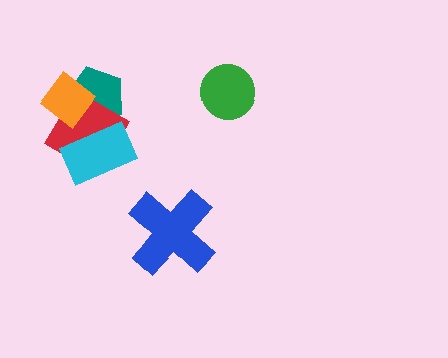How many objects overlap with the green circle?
0 objects overlap with the green circle.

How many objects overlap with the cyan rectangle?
2 objects overlap with the cyan rectangle.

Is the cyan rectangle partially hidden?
No, no other shape covers it.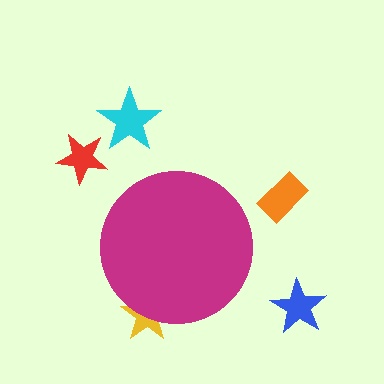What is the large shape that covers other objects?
A magenta circle.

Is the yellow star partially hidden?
Yes, the yellow star is partially hidden behind the magenta circle.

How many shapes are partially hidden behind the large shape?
1 shape is partially hidden.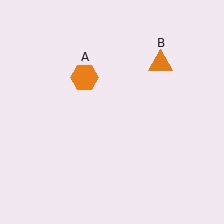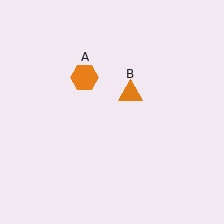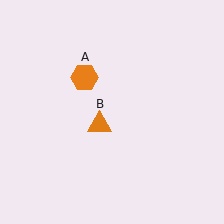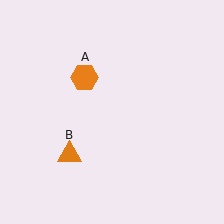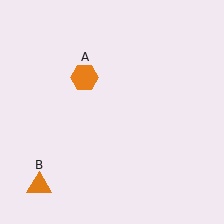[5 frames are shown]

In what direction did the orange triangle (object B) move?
The orange triangle (object B) moved down and to the left.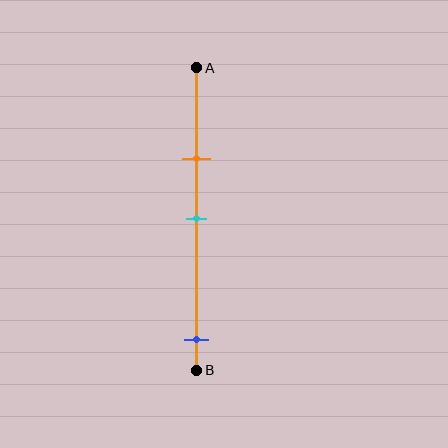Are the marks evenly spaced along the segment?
No, the marks are not evenly spaced.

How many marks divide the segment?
There are 3 marks dividing the segment.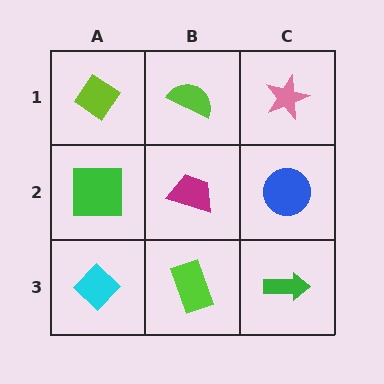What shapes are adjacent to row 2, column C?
A pink star (row 1, column C), a green arrow (row 3, column C), a magenta trapezoid (row 2, column B).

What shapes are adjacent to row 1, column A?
A green square (row 2, column A), a lime semicircle (row 1, column B).